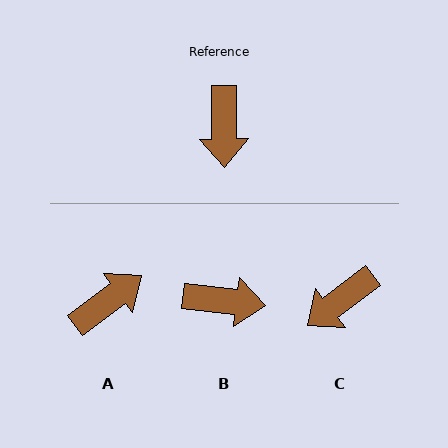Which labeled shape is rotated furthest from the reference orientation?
A, about 126 degrees away.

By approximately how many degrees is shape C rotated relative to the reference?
Approximately 53 degrees clockwise.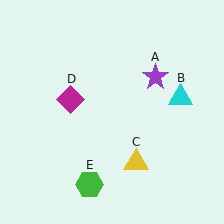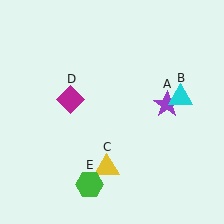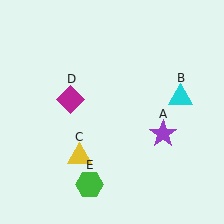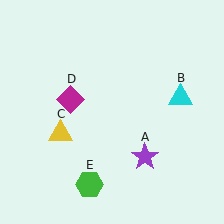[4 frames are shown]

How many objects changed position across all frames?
2 objects changed position: purple star (object A), yellow triangle (object C).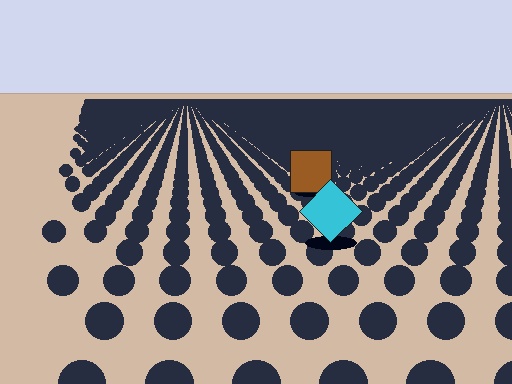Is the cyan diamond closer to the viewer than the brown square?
Yes. The cyan diamond is closer — you can tell from the texture gradient: the ground texture is coarser near it.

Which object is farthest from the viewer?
The brown square is farthest from the viewer. It appears smaller and the ground texture around it is denser.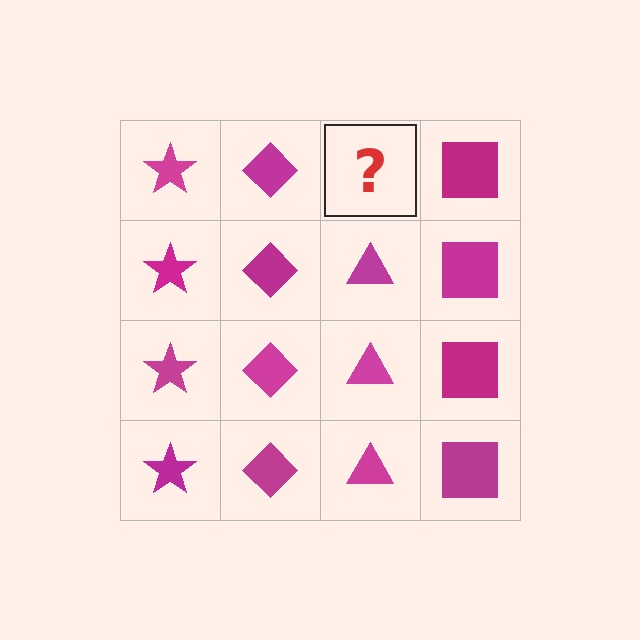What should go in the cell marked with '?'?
The missing cell should contain a magenta triangle.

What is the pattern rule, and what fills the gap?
The rule is that each column has a consistent shape. The gap should be filled with a magenta triangle.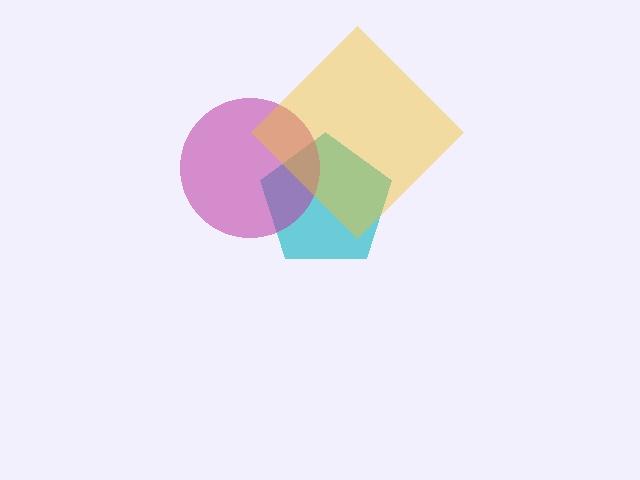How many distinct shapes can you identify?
There are 3 distinct shapes: a cyan pentagon, a magenta circle, a yellow diamond.